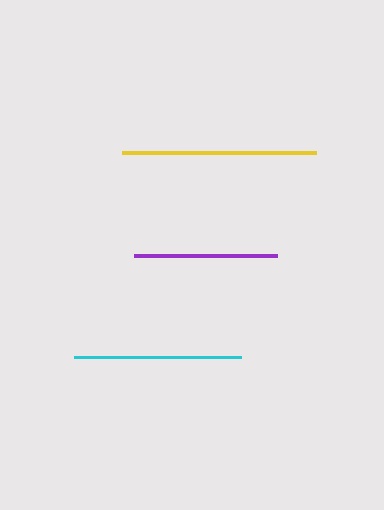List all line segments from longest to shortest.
From longest to shortest: yellow, cyan, purple.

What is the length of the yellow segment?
The yellow segment is approximately 194 pixels long.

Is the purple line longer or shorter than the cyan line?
The cyan line is longer than the purple line.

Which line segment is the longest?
The yellow line is the longest at approximately 194 pixels.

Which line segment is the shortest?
The purple line is the shortest at approximately 143 pixels.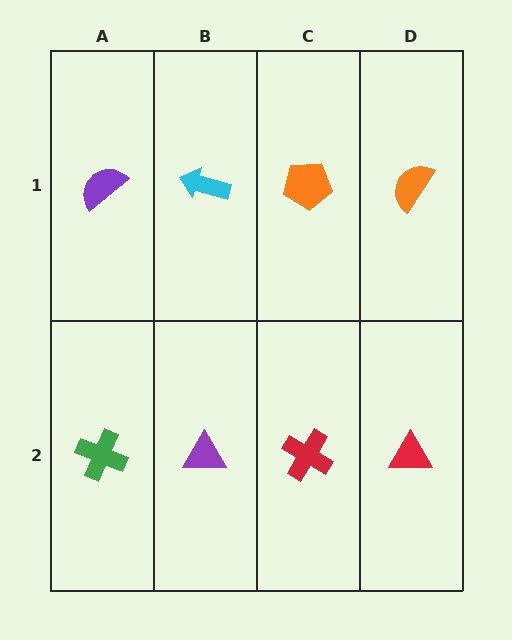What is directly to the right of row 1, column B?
An orange pentagon.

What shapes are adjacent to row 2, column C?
An orange pentagon (row 1, column C), a purple triangle (row 2, column B), a red triangle (row 2, column D).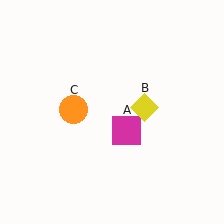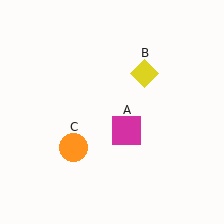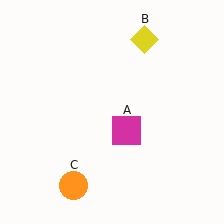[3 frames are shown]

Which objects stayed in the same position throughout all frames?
Magenta square (object A) remained stationary.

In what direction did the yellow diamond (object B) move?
The yellow diamond (object B) moved up.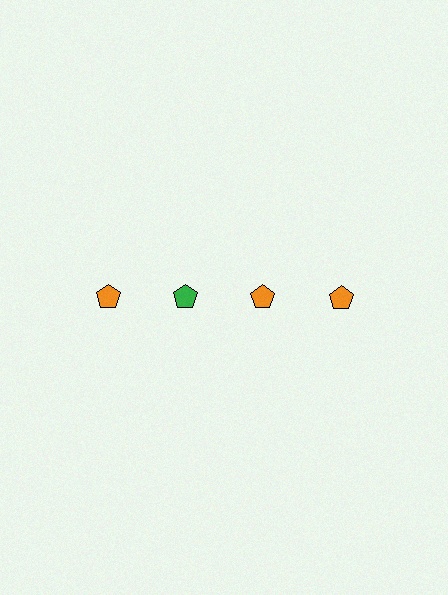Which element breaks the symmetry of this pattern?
The green pentagon in the top row, second from left column breaks the symmetry. All other shapes are orange pentagons.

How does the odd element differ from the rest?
It has a different color: green instead of orange.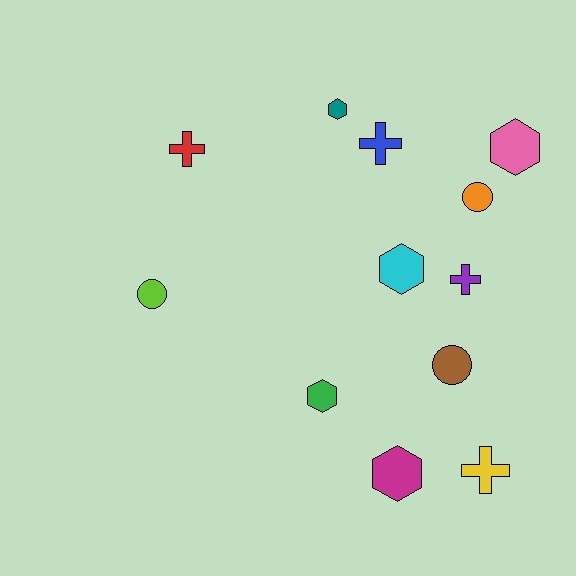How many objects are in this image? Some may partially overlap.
There are 12 objects.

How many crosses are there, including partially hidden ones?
There are 4 crosses.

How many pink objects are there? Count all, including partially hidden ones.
There is 1 pink object.